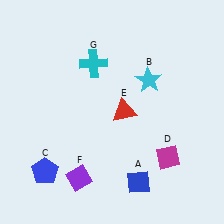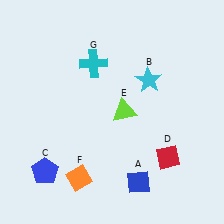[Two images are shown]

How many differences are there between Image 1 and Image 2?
There are 3 differences between the two images.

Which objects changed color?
D changed from magenta to red. E changed from red to lime. F changed from purple to orange.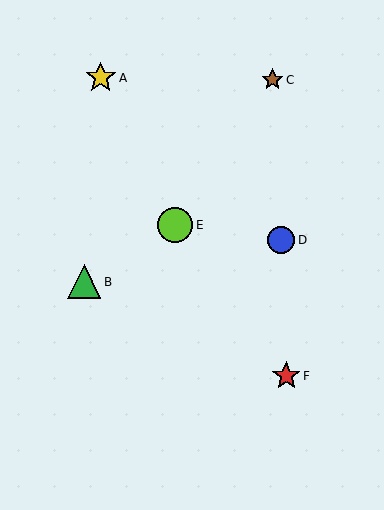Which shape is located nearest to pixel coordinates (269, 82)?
The brown star (labeled C) at (272, 80) is nearest to that location.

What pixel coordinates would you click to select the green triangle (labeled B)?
Click at (84, 282) to select the green triangle B.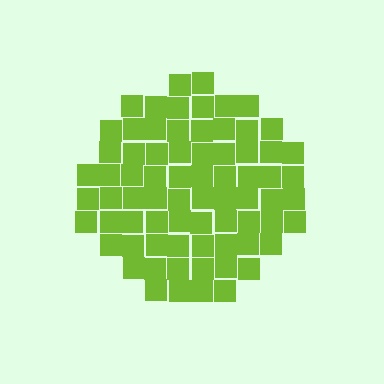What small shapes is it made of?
It is made of small squares.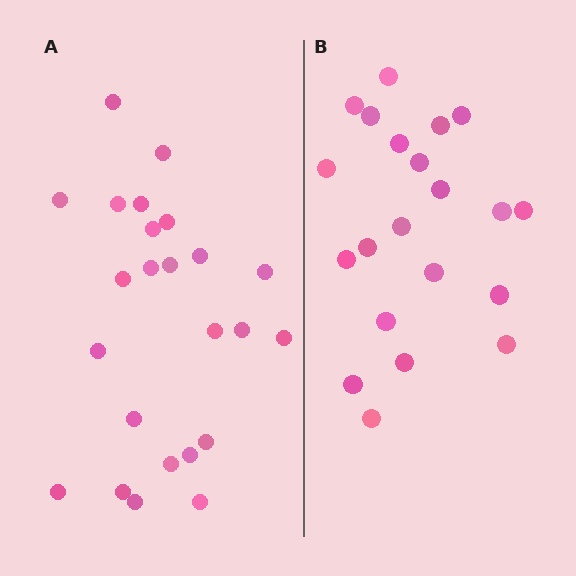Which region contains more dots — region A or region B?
Region A (the left region) has more dots.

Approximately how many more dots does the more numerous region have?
Region A has just a few more — roughly 2 or 3 more dots than region B.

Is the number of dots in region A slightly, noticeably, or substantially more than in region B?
Region A has only slightly more — the two regions are fairly close. The ratio is roughly 1.1 to 1.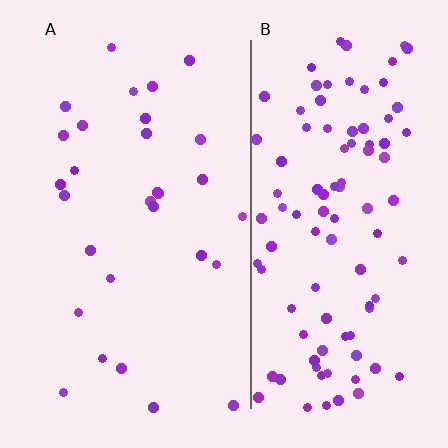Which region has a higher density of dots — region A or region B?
B (the right).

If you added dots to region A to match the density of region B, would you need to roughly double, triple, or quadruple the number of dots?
Approximately triple.